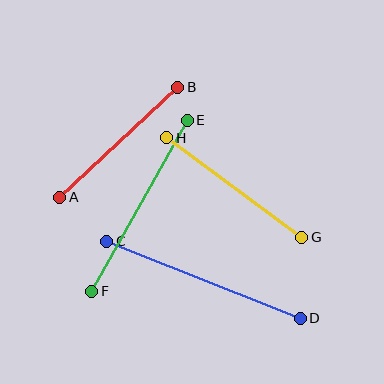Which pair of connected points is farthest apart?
Points C and D are farthest apart.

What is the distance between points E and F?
The distance is approximately 196 pixels.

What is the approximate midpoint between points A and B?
The midpoint is at approximately (119, 142) pixels.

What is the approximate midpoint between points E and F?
The midpoint is at approximately (139, 206) pixels.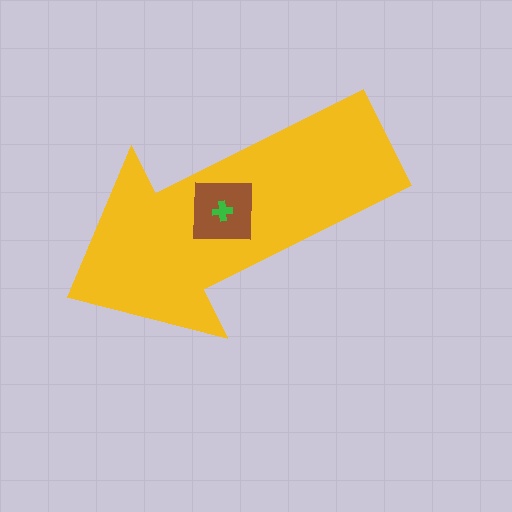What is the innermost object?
The green cross.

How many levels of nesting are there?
3.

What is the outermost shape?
The yellow arrow.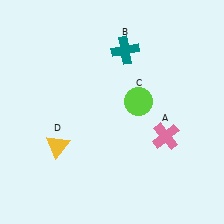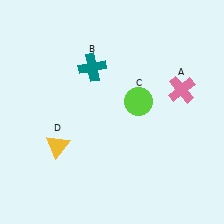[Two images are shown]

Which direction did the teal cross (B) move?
The teal cross (B) moved left.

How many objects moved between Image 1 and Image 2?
2 objects moved between the two images.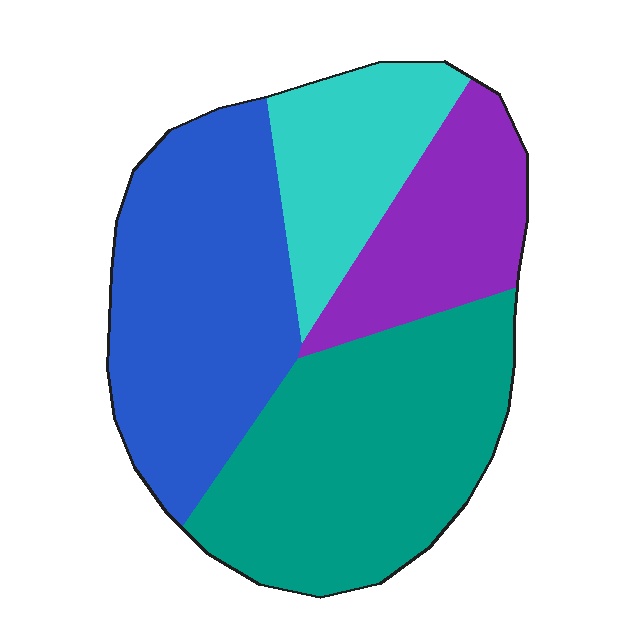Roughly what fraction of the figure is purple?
Purple takes up about one sixth (1/6) of the figure.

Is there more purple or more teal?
Teal.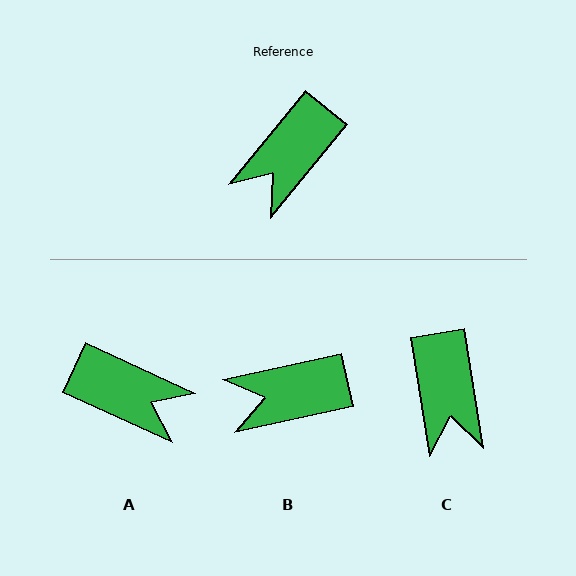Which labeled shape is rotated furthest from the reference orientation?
A, about 104 degrees away.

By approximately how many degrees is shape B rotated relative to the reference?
Approximately 38 degrees clockwise.